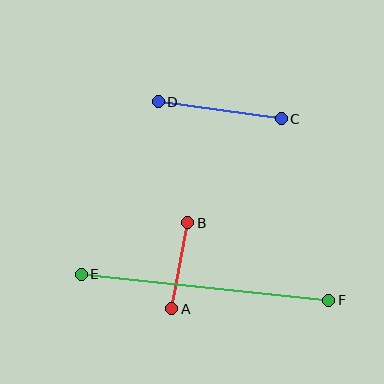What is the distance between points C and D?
The distance is approximately 124 pixels.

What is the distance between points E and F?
The distance is approximately 249 pixels.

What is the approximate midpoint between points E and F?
The midpoint is at approximately (205, 287) pixels.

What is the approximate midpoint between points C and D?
The midpoint is at approximately (220, 110) pixels.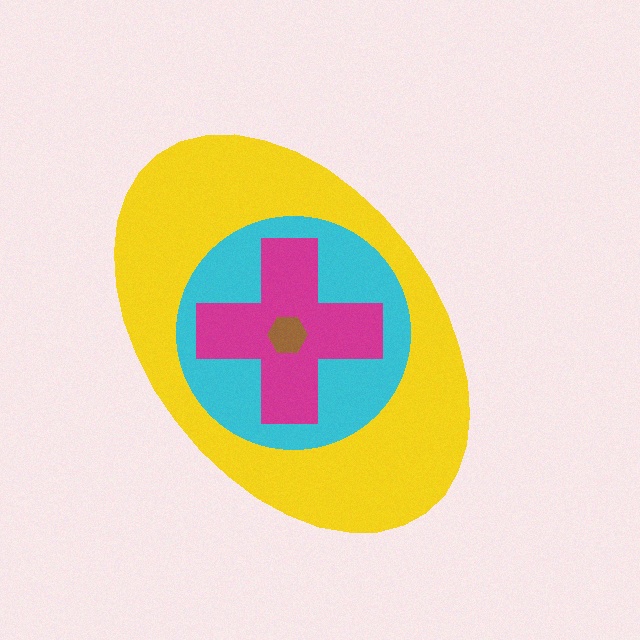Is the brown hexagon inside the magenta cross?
Yes.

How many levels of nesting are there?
4.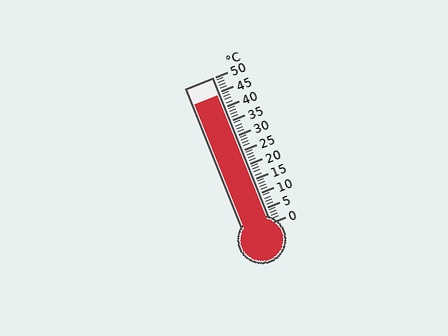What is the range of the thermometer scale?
The thermometer scale ranges from 0°C to 50°C.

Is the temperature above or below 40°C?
The temperature is above 40°C.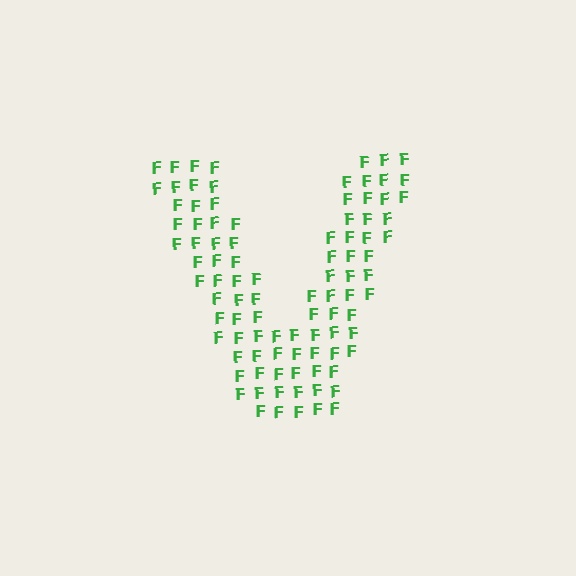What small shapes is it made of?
It is made of small letter F's.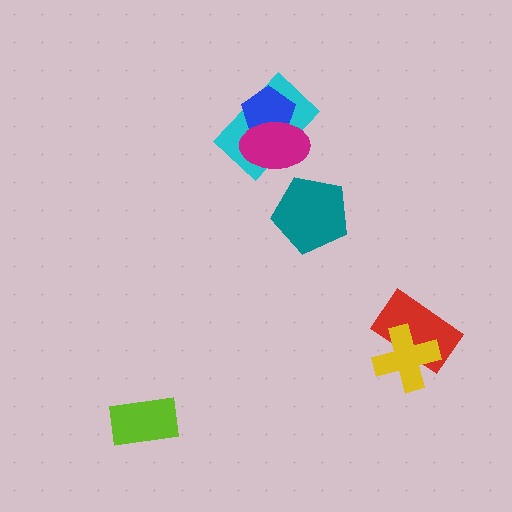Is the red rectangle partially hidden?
Yes, it is partially covered by another shape.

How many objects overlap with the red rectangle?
1 object overlaps with the red rectangle.